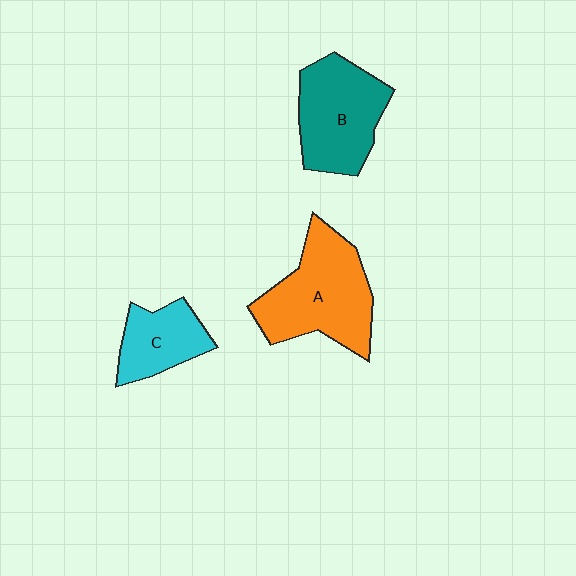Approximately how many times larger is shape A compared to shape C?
Approximately 1.8 times.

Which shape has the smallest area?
Shape C (cyan).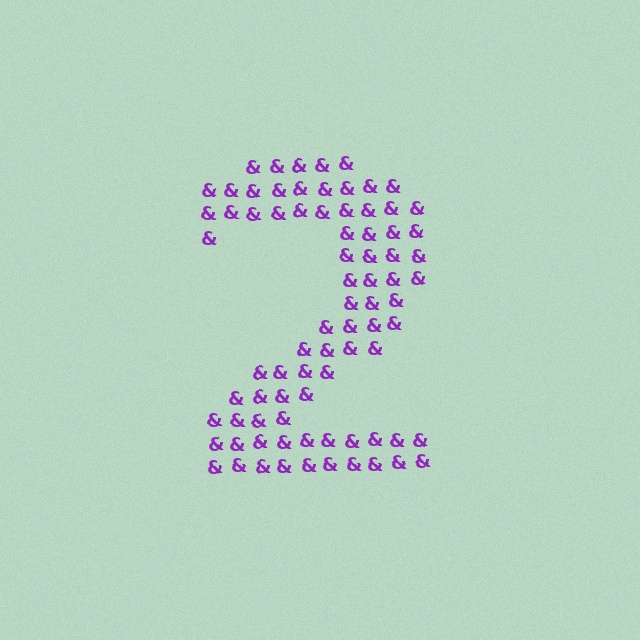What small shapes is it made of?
It is made of small ampersands.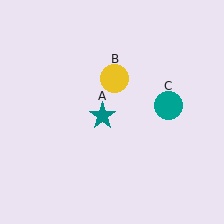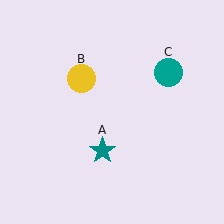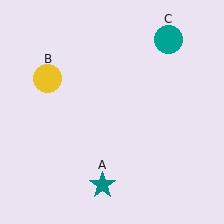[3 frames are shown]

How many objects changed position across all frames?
3 objects changed position: teal star (object A), yellow circle (object B), teal circle (object C).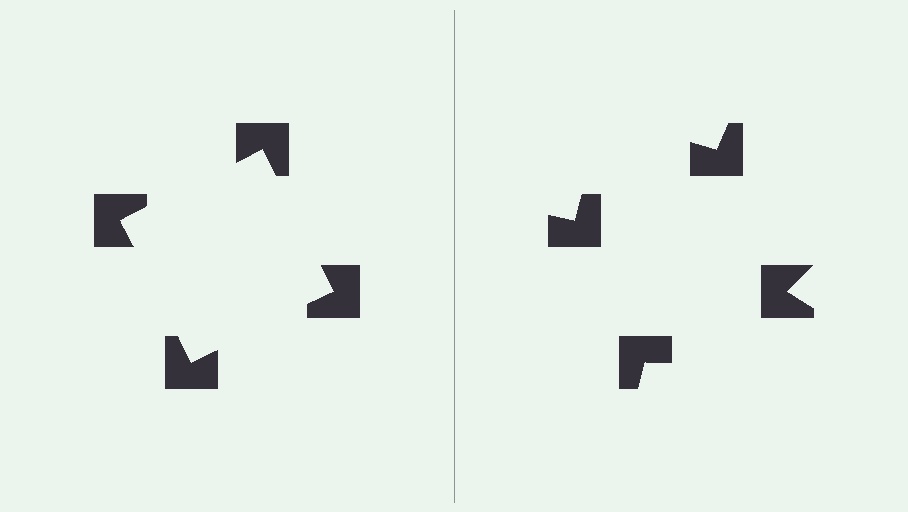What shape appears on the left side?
An illusory square.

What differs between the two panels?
The notched squares are positioned identically on both sides; only the wedge orientations differ. On the left they align to a square; on the right they are misaligned.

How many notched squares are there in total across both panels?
8 — 4 on each side.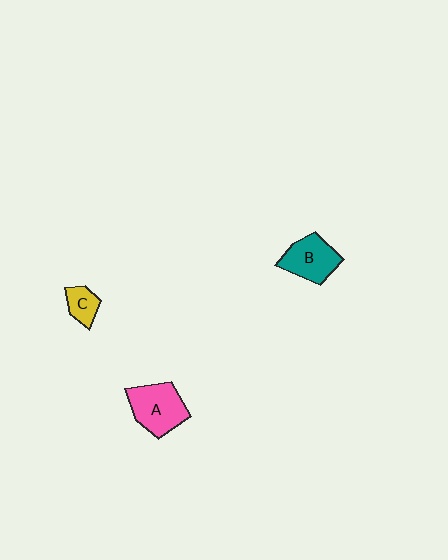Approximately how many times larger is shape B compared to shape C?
Approximately 2.0 times.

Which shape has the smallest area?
Shape C (yellow).